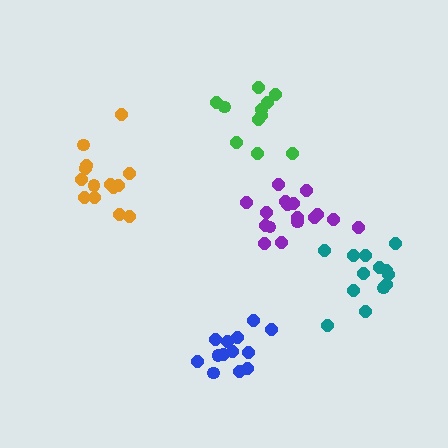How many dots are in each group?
Group 1: 17 dots, Group 2: 14 dots, Group 3: 13 dots, Group 4: 11 dots, Group 5: 13 dots (68 total).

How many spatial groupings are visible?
There are 5 spatial groupings.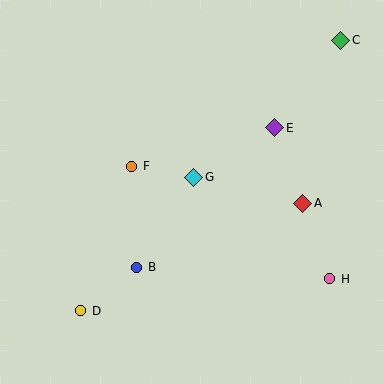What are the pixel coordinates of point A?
Point A is at (303, 203).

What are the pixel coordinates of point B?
Point B is at (137, 267).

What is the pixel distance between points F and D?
The distance between F and D is 153 pixels.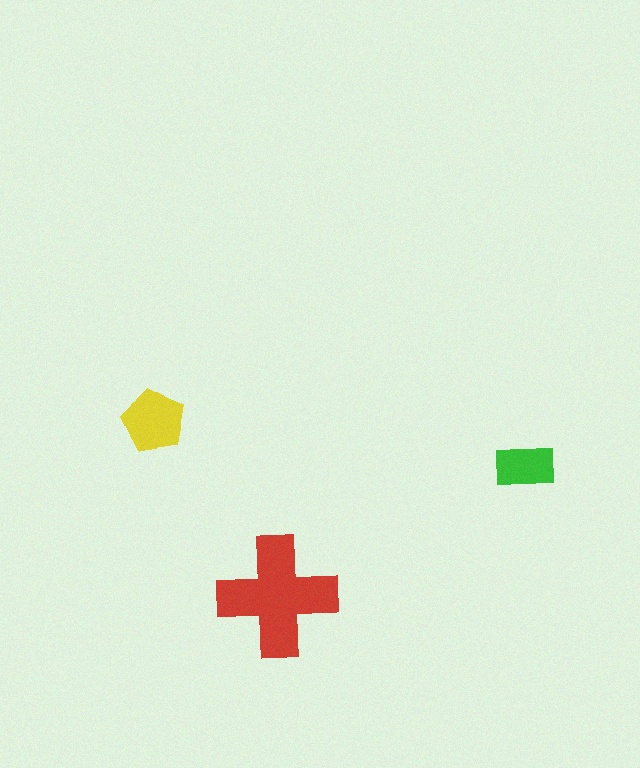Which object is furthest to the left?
The yellow pentagon is leftmost.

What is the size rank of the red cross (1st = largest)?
1st.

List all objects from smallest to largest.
The green rectangle, the yellow pentagon, the red cross.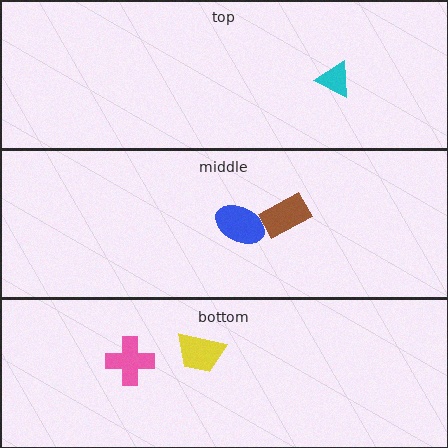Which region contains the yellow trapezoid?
The bottom region.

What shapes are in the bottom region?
The yellow trapezoid, the pink cross.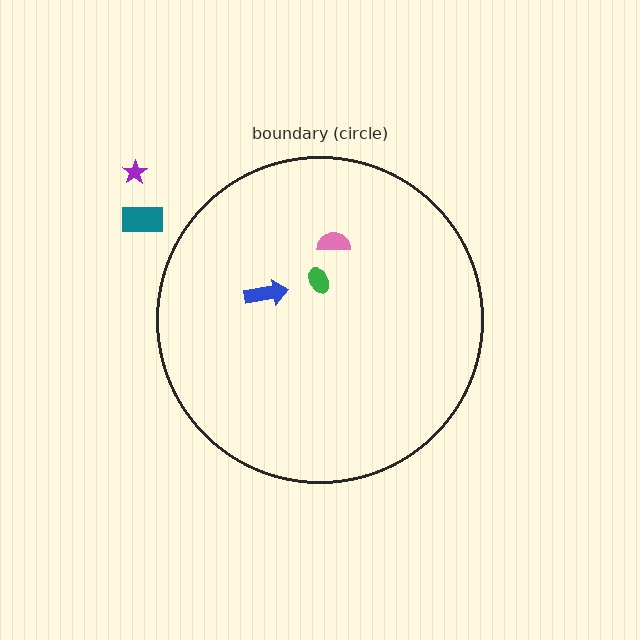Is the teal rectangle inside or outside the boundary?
Outside.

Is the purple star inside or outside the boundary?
Outside.